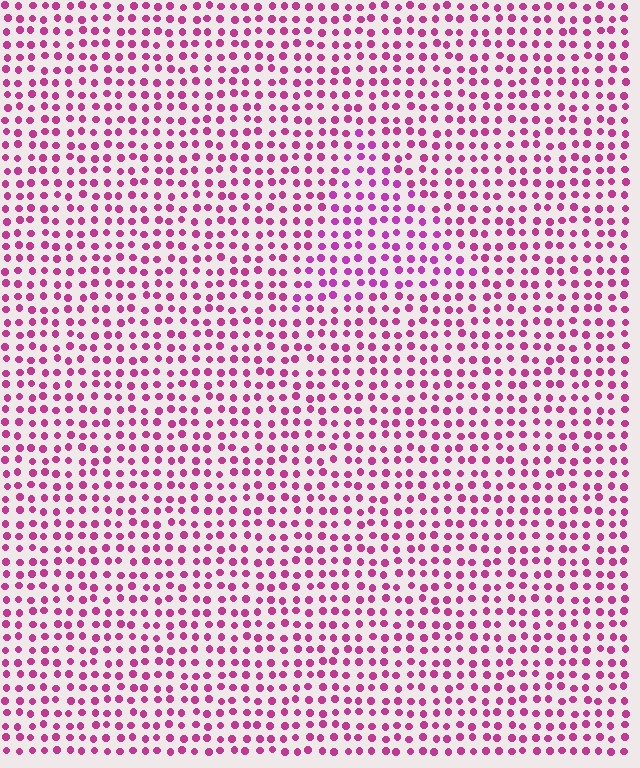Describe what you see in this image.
The image is filled with small magenta elements in a uniform arrangement. A triangle-shaped region is visible where the elements are tinted to a slightly different hue, forming a subtle color boundary.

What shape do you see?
I see a triangle.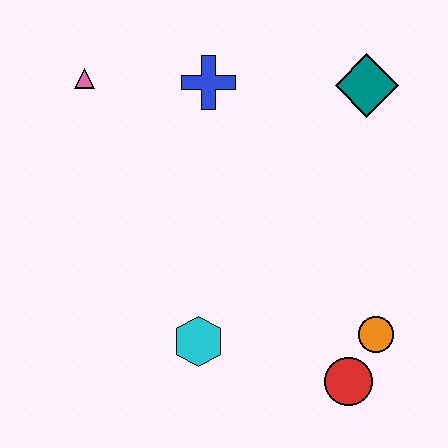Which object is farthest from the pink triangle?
The red circle is farthest from the pink triangle.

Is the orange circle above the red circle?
Yes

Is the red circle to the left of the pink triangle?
No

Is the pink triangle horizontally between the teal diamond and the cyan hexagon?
No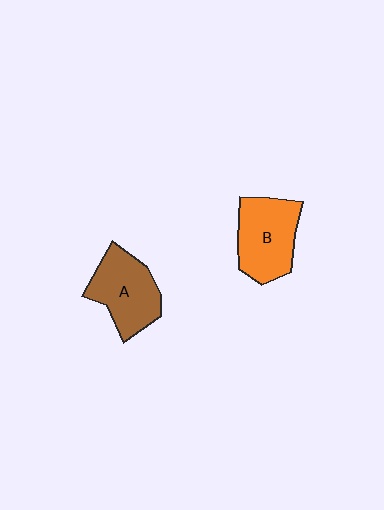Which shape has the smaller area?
Shape A (brown).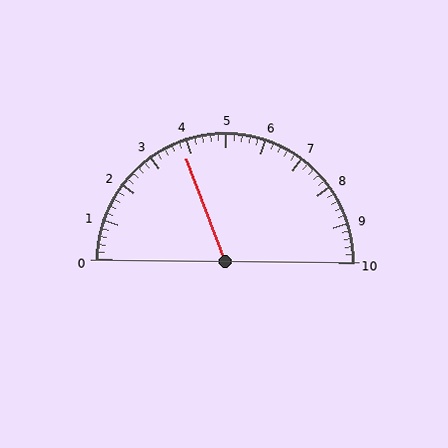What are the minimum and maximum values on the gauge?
The gauge ranges from 0 to 10.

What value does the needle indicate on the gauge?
The needle indicates approximately 3.8.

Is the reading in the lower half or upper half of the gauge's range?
The reading is in the lower half of the range (0 to 10).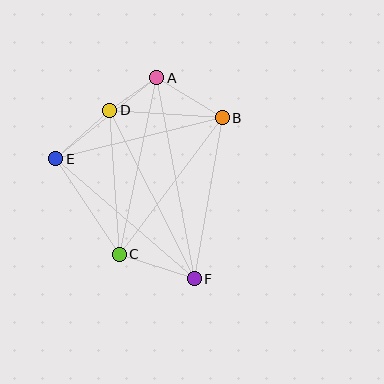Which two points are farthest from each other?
Points A and F are farthest from each other.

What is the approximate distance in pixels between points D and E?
The distance between D and E is approximately 73 pixels.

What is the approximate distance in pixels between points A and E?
The distance between A and E is approximately 129 pixels.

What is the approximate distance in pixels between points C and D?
The distance between C and D is approximately 144 pixels.